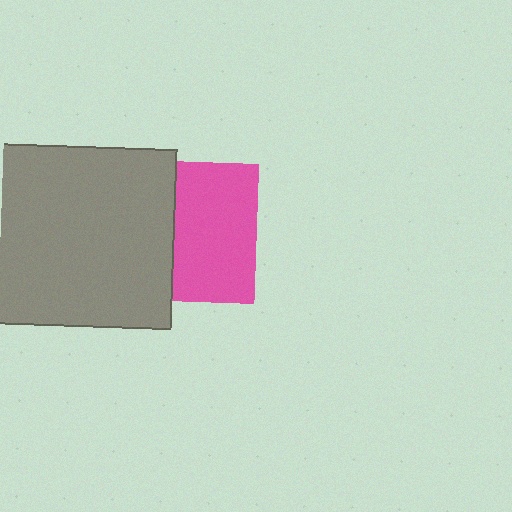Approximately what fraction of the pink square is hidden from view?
Roughly 41% of the pink square is hidden behind the gray square.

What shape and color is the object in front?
The object in front is a gray square.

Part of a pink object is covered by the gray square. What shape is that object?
It is a square.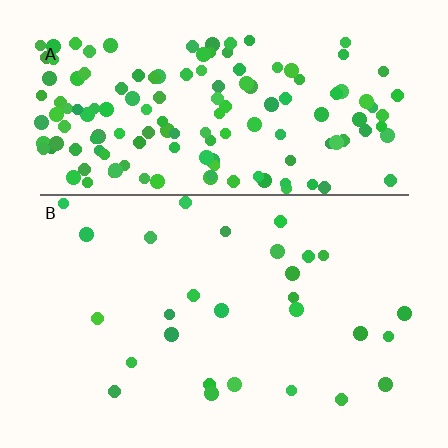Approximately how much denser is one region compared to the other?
Approximately 5.4× — region A over region B.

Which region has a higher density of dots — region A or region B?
A (the top).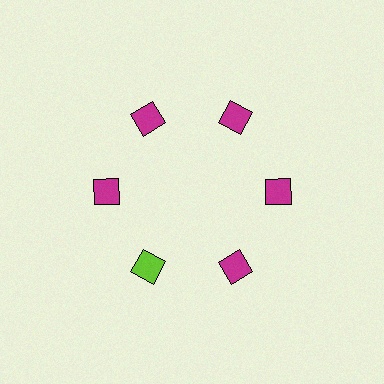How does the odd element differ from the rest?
It has a different color: lime instead of magenta.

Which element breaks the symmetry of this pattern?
The lime diamond at roughly the 7 o'clock position breaks the symmetry. All other shapes are magenta diamonds.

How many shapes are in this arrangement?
There are 6 shapes arranged in a ring pattern.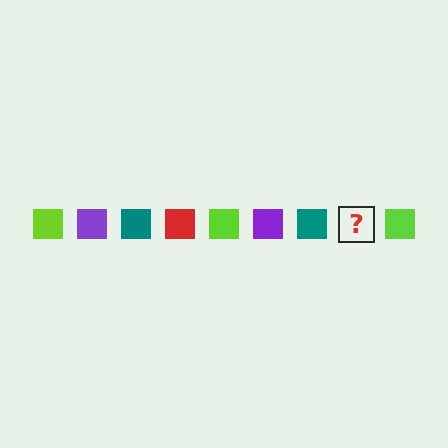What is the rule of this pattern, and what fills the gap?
The rule is that the pattern cycles through lime, purple, teal, red squares. The gap should be filled with a red square.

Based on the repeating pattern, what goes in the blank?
The blank should be a red square.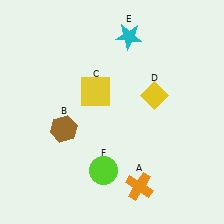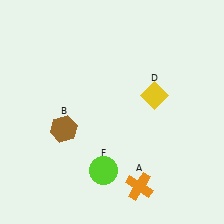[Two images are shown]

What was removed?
The cyan star (E), the yellow square (C) were removed in Image 2.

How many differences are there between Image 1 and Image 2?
There are 2 differences between the two images.